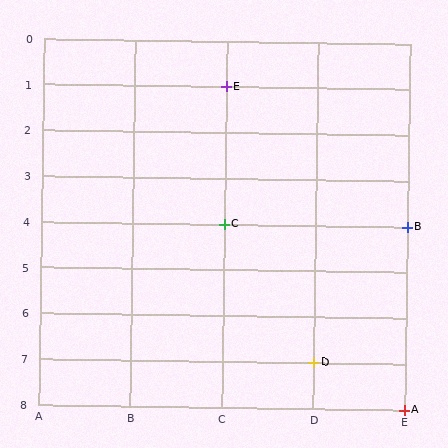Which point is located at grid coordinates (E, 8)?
Point A is at (E, 8).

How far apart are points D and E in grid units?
Points D and E are 1 column and 6 rows apart (about 6.1 grid units diagonally).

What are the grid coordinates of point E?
Point E is at grid coordinates (C, 1).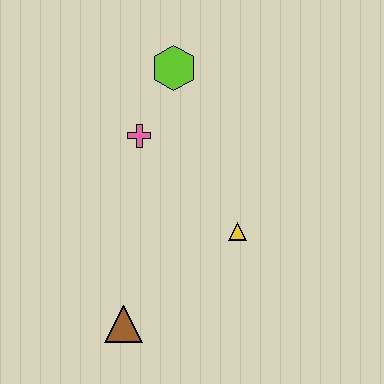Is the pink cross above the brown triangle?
Yes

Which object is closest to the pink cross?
The lime hexagon is closest to the pink cross.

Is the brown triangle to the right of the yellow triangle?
No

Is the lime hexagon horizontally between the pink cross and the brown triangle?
No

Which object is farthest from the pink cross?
The brown triangle is farthest from the pink cross.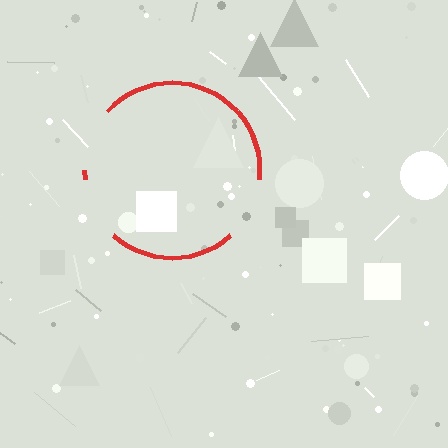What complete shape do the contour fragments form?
The contour fragments form a circle.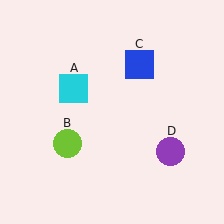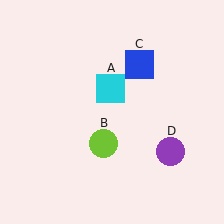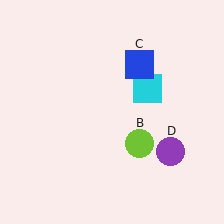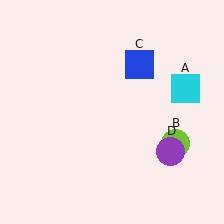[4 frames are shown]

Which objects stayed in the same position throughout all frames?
Blue square (object C) and purple circle (object D) remained stationary.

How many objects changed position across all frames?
2 objects changed position: cyan square (object A), lime circle (object B).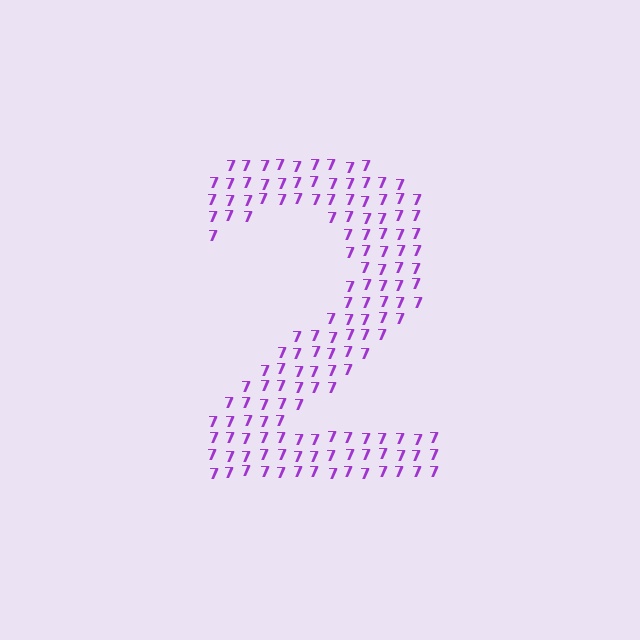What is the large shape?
The large shape is the digit 2.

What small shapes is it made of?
It is made of small digit 7's.